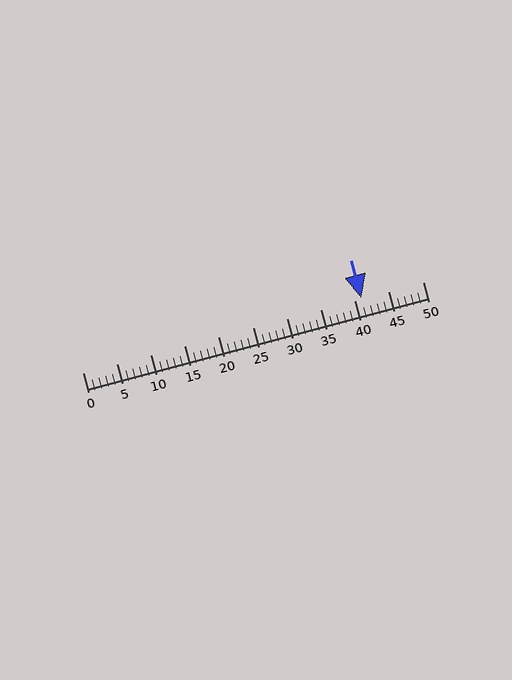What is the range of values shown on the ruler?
The ruler shows values from 0 to 50.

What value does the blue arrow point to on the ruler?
The blue arrow points to approximately 41.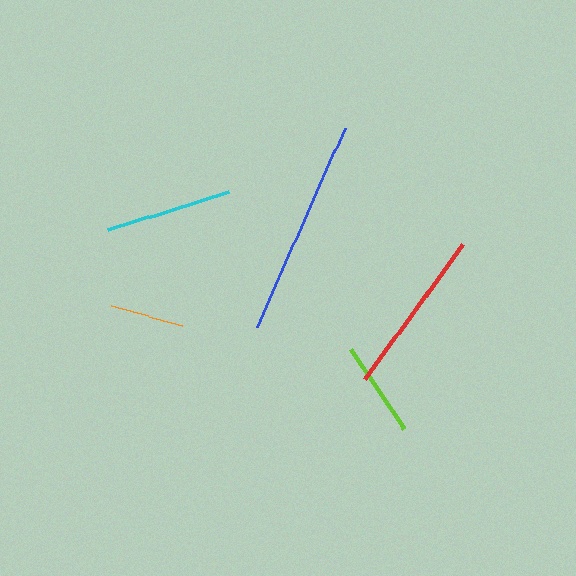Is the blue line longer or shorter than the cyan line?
The blue line is longer than the cyan line.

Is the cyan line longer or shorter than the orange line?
The cyan line is longer than the orange line.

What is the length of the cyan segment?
The cyan segment is approximately 127 pixels long.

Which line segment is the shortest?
The orange line is the shortest at approximately 74 pixels.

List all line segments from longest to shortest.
From longest to shortest: blue, red, cyan, lime, orange.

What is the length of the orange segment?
The orange segment is approximately 74 pixels long.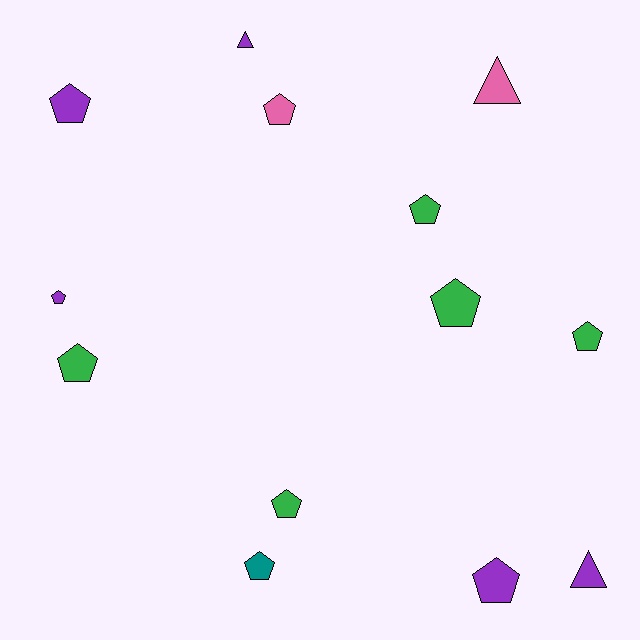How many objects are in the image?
There are 13 objects.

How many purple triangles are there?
There are 2 purple triangles.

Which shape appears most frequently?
Pentagon, with 10 objects.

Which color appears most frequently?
Purple, with 5 objects.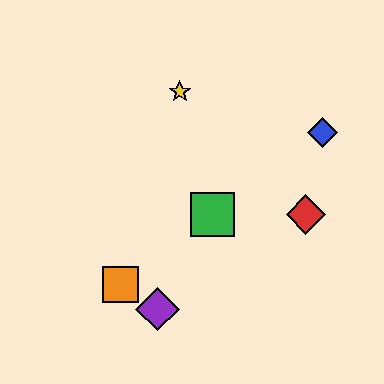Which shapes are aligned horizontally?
The red diamond, the green square are aligned horizontally.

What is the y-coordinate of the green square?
The green square is at y≈214.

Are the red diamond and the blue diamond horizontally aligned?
No, the red diamond is at y≈214 and the blue diamond is at y≈133.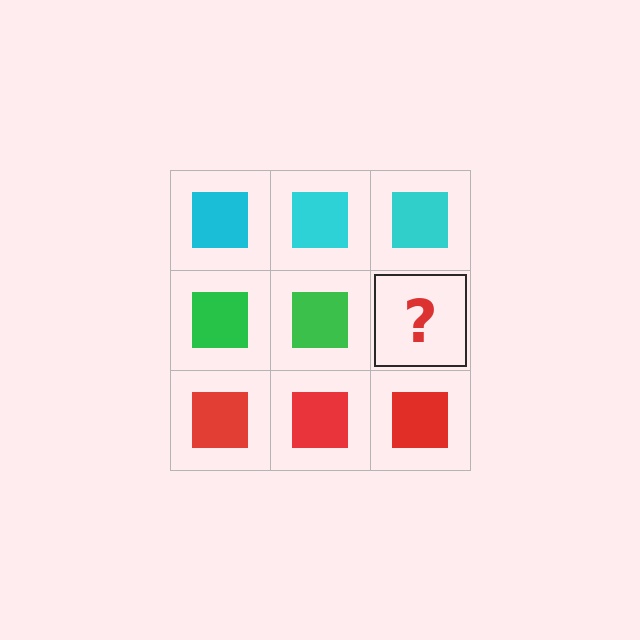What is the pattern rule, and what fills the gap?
The rule is that each row has a consistent color. The gap should be filled with a green square.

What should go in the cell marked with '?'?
The missing cell should contain a green square.